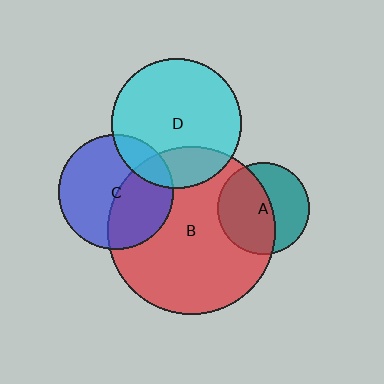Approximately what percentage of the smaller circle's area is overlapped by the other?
Approximately 20%.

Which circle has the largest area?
Circle B (red).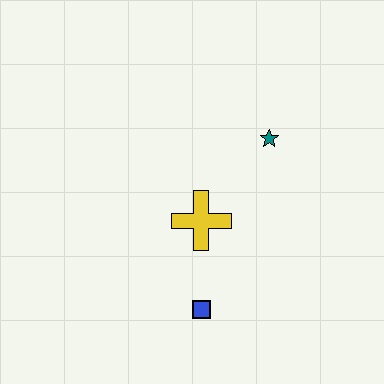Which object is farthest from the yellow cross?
The teal star is farthest from the yellow cross.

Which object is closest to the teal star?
The yellow cross is closest to the teal star.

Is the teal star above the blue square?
Yes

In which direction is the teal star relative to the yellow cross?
The teal star is above the yellow cross.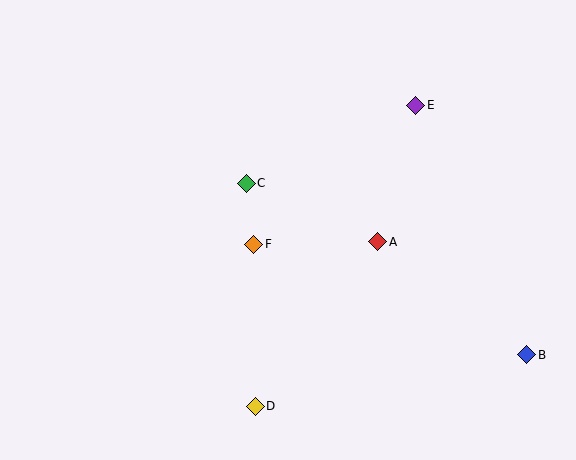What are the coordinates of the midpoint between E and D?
The midpoint between E and D is at (335, 256).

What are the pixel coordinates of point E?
Point E is at (416, 105).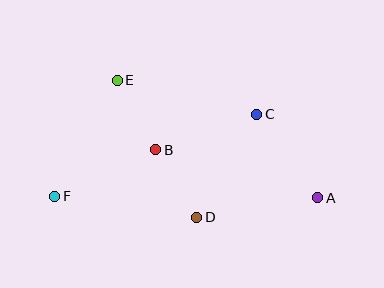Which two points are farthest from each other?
Points A and F are farthest from each other.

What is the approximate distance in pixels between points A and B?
The distance between A and B is approximately 169 pixels.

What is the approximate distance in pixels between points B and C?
The distance between B and C is approximately 107 pixels.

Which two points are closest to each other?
Points B and D are closest to each other.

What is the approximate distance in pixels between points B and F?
The distance between B and F is approximately 111 pixels.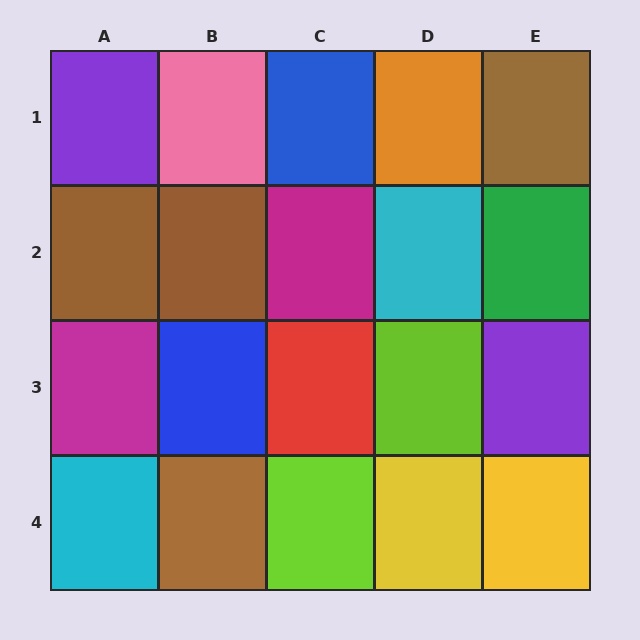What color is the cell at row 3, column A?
Magenta.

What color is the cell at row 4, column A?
Cyan.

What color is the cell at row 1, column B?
Pink.